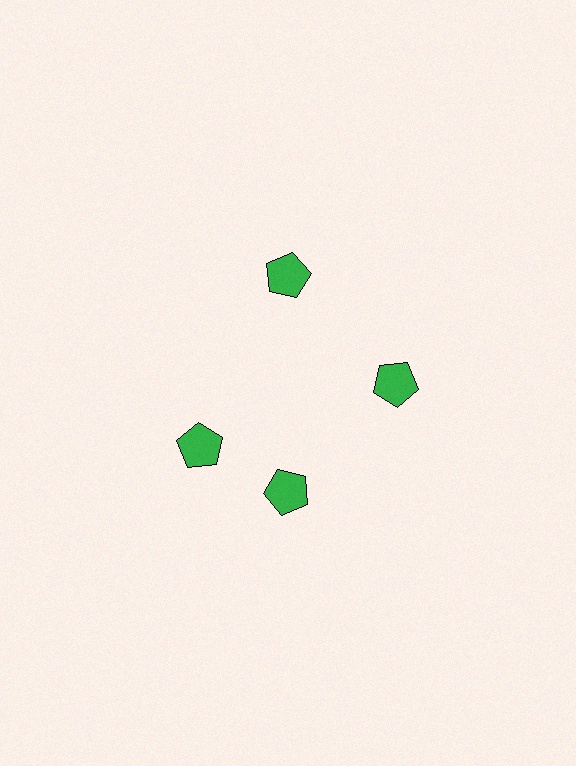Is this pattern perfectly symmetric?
No. The 4 green pentagons are arranged in a ring, but one element near the 9 o'clock position is rotated out of alignment along the ring, breaking the 4-fold rotational symmetry.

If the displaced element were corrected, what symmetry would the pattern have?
It would have 4-fold rotational symmetry — the pattern would map onto itself every 90 degrees.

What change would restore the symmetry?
The symmetry would be restored by rotating it back into even spacing with its neighbors so that all 4 pentagons sit at equal angles and equal distance from the center.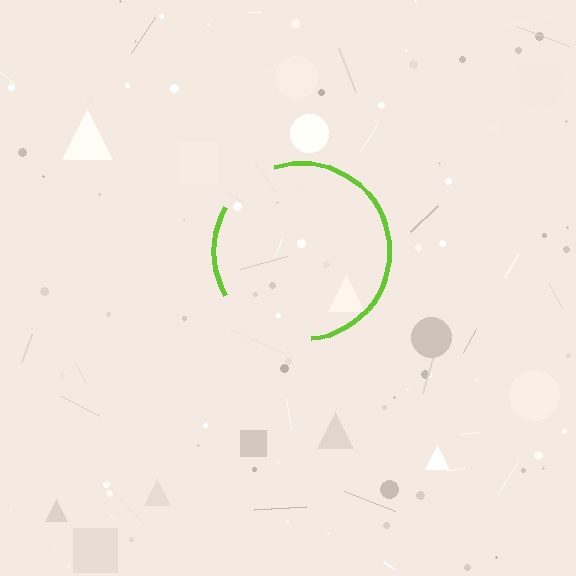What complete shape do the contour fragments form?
The contour fragments form a circle.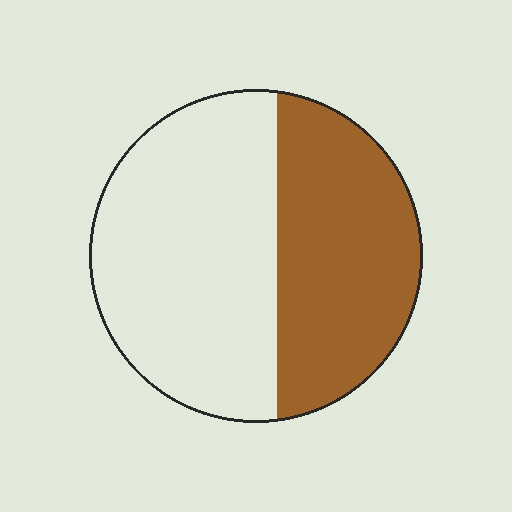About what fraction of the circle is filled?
About two fifths (2/5).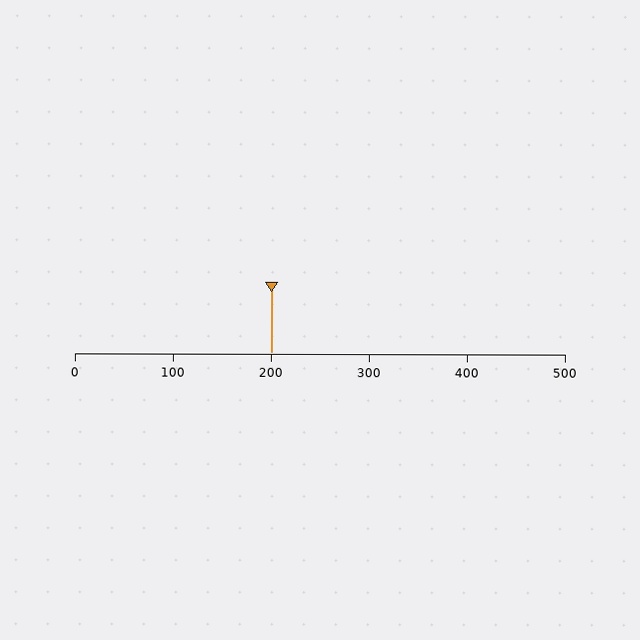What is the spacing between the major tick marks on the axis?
The major ticks are spaced 100 apart.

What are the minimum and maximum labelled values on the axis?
The axis runs from 0 to 500.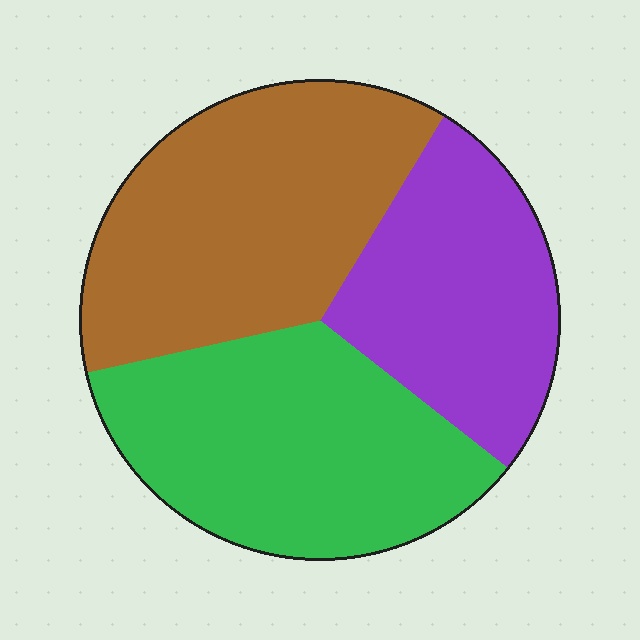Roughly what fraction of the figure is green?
Green covers roughly 35% of the figure.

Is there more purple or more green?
Green.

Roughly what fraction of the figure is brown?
Brown covers 37% of the figure.